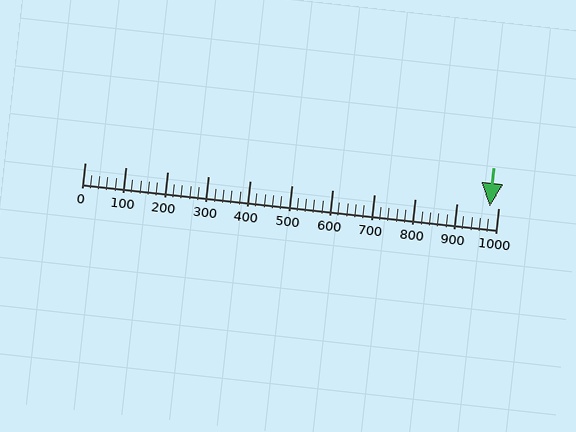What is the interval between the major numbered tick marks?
The major tick marks are spaced 100 units apart.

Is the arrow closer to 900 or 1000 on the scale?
The arrow is closer to 1000.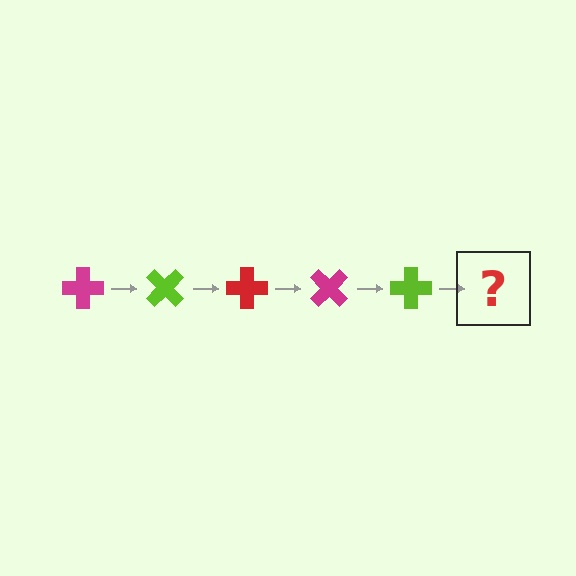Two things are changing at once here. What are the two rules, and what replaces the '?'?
The two rules are that it rotates 45 degrees each step and the color cycles through magenta, lime, and red. The '?' should be a red cross, rotated 225 degrees from the start.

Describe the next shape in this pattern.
It should be a red cross, rotated 225 degrees from the start.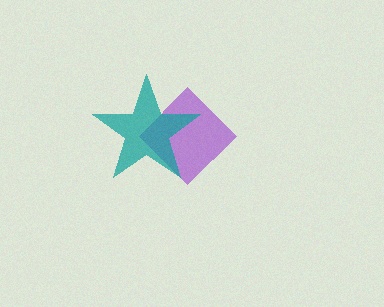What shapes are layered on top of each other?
The layered shapes are: a purple diamond, a teal star.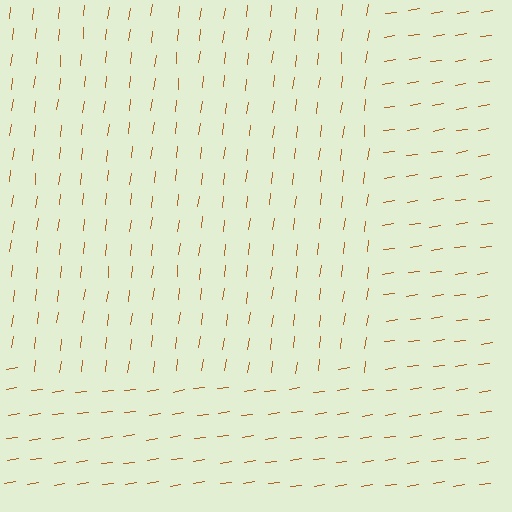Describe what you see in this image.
The image is filled with small brown line segments. A rectangle region in the image has lines oriented differently from the surrounding lines, creating a visible texture boundary.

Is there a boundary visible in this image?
Yes, there is a texture boundary formed by a change in line orientation.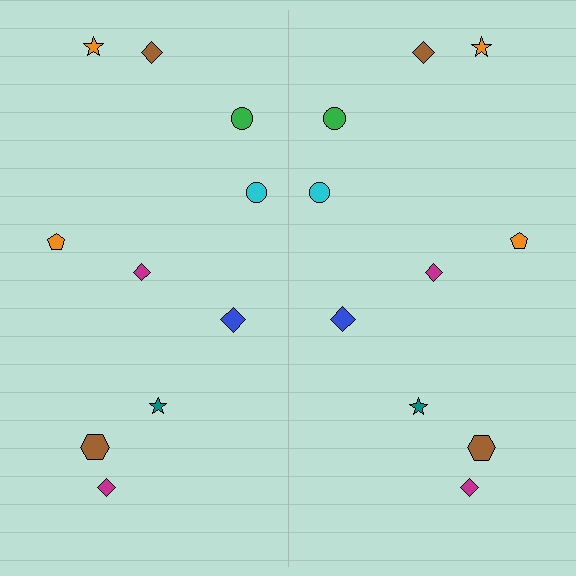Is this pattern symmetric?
Yes, this pattern has bilateral (reflection) symmetry.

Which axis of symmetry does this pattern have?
The pattern has a vertical axis of symmetry running through the center of the image.